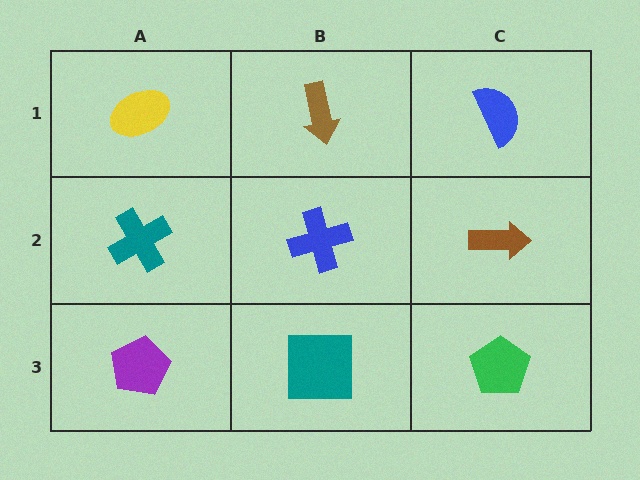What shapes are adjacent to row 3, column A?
A teal cross (row 2, column A), a teal square (row 3, column B).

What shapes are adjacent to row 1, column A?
A teal cross (row 2, column A), a brown arrow (row 1, column B).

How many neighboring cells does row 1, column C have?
2.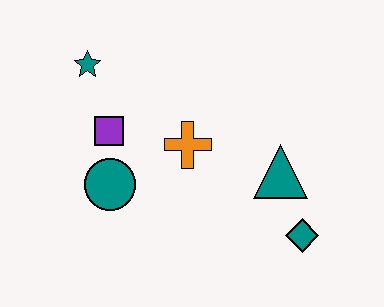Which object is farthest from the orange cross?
The teal diamond is farthest from the orange cross.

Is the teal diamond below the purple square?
Yes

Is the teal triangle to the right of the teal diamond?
No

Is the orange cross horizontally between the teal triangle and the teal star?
Yes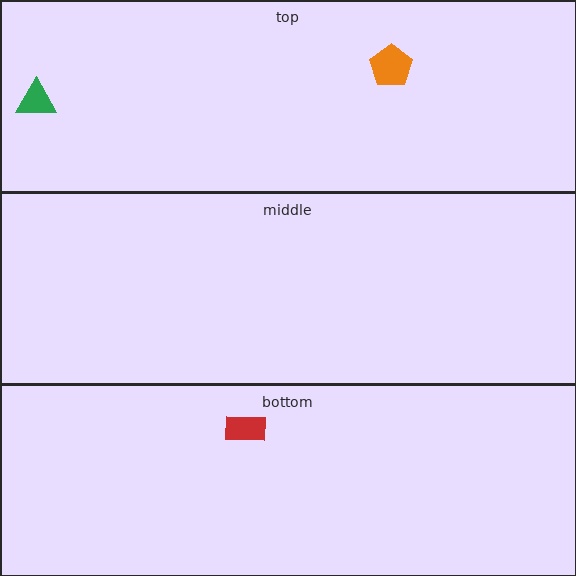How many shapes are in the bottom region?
1.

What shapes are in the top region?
The green triangle, the orange pentagon.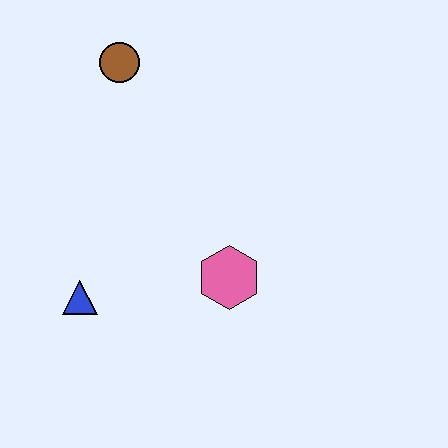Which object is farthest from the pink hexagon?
The brown circle is farthest from the pink hexagon.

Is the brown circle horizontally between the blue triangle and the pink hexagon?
Yes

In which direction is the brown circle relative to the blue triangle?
The brown circle is above the blue triangle.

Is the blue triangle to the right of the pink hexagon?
No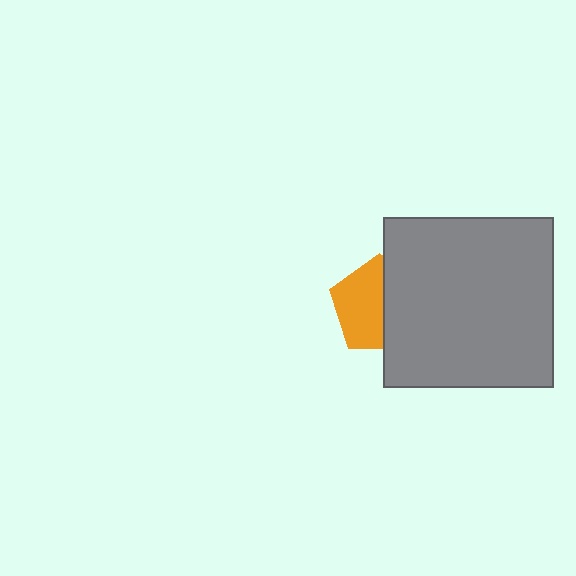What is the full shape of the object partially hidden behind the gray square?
The partially hidden object is an orange pentagon.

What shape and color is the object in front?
The object in front is a gray square.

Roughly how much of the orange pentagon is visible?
About half of it is visible (roughly 56%).